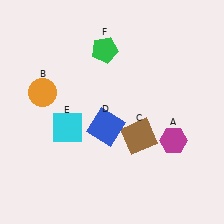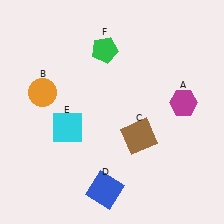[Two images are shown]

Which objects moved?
The objects that moved are: the magenta hexagon (A), the blue square (D).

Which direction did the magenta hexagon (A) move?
The magenta hexagon (A) moved up.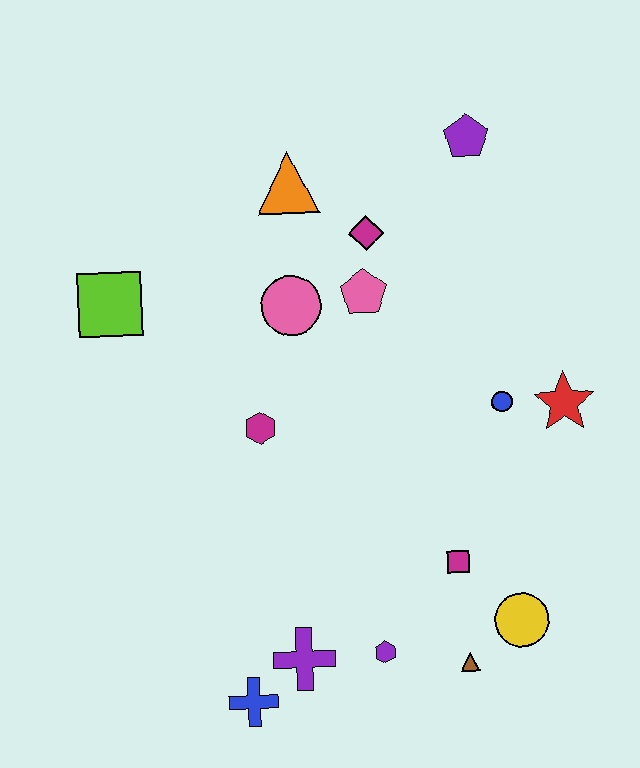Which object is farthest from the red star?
The lime square is farthest from the red star.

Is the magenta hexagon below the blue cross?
No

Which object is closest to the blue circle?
The red star is closest to the blue circle.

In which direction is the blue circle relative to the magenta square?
The blue circle is above the magenta square.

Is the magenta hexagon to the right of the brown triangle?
No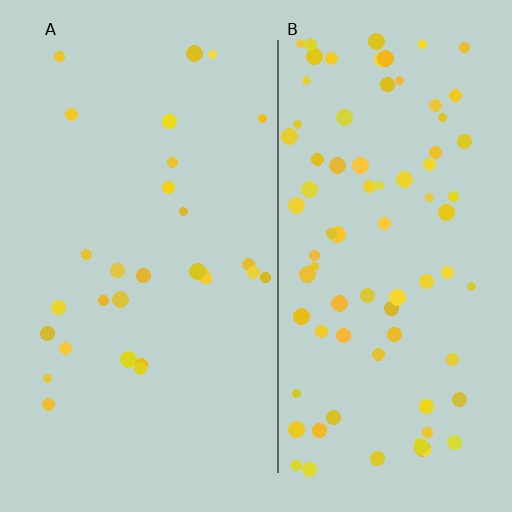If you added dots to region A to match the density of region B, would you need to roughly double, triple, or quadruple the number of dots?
Approximately triple.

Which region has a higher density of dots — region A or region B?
B (the right).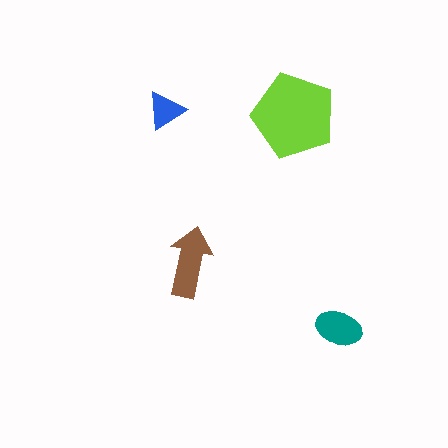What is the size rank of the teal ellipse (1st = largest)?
3rd.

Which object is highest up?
The blue triangle is topmost.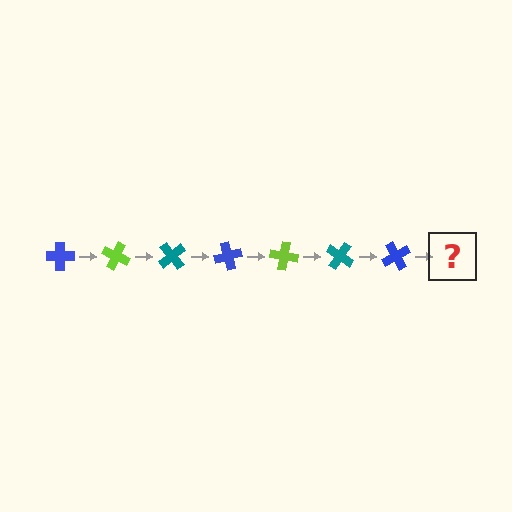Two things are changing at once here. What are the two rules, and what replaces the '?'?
The two rules are that it rotates 25 degrees each step and the color cycles through blue, lime, and teal. The '?' should be a lime cross, rotated 175 degrees from the start.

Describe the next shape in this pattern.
It should be a lime cross, rotated 175 degrees from the start.